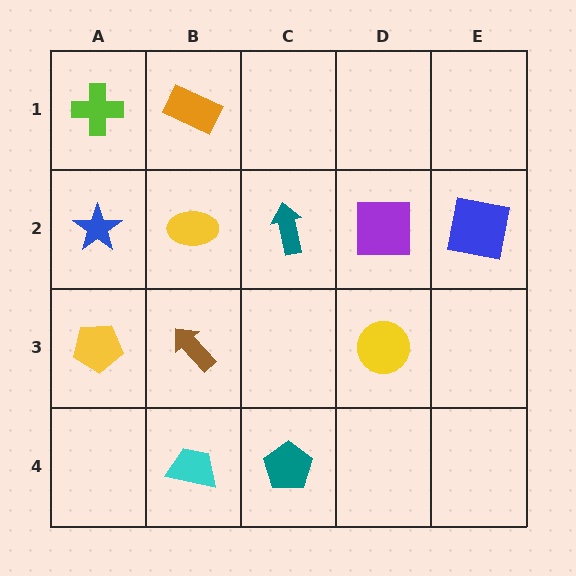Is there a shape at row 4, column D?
No, that cell is empty.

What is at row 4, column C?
A teal pentagon.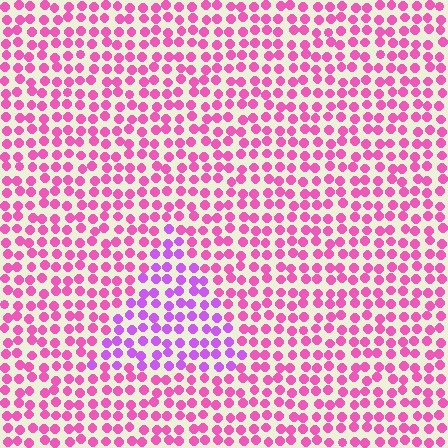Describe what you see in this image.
The image is filled with small pink elements in a uniform arrangement. A triangle-shaped region is visible where the elements are tinted to a slightly different hue, forming a subtle color boundary.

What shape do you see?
I see a triangle.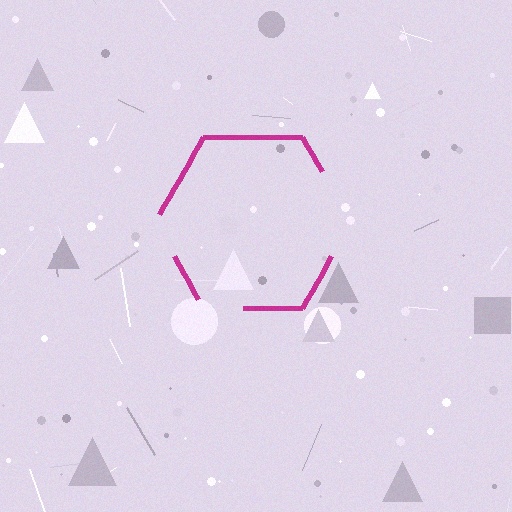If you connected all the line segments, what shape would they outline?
They would outline a hexagon.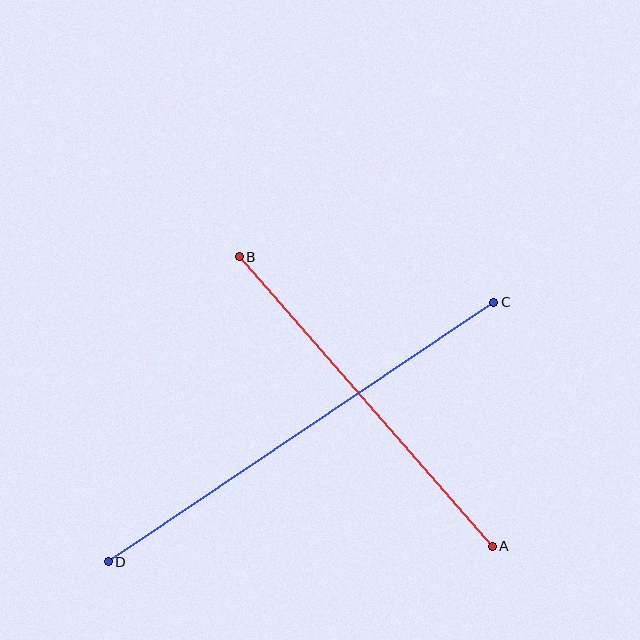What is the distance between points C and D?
The distance is approximately 465 pixels.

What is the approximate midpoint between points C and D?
The midpoint is at approximately (301, 432) pixels.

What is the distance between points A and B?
The distance is approximately 384 pixels.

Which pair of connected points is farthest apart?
Points C and D are farthest apart.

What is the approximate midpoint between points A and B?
The midpoint is at approximately (366, 401) pixels.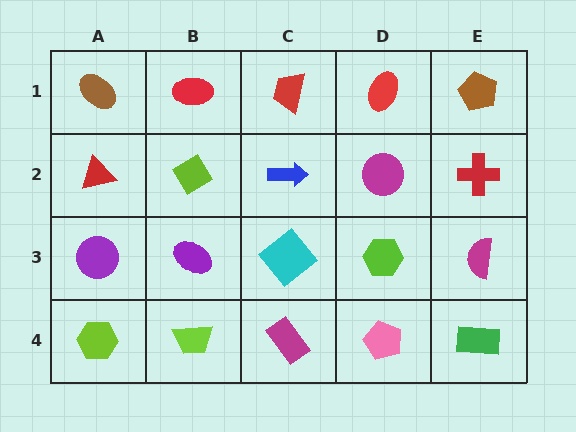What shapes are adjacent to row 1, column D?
A magenta circle (row 2, column D), a red trapezoid (row 1, column C), a brown pentagon (row 1, column E).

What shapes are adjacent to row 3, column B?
A lime diamond (row 2, column B), a lime trapezoid (row 4, column B), a purple circle (row 3, column A), a cyan diamond (row 3, column C).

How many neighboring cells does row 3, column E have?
3.